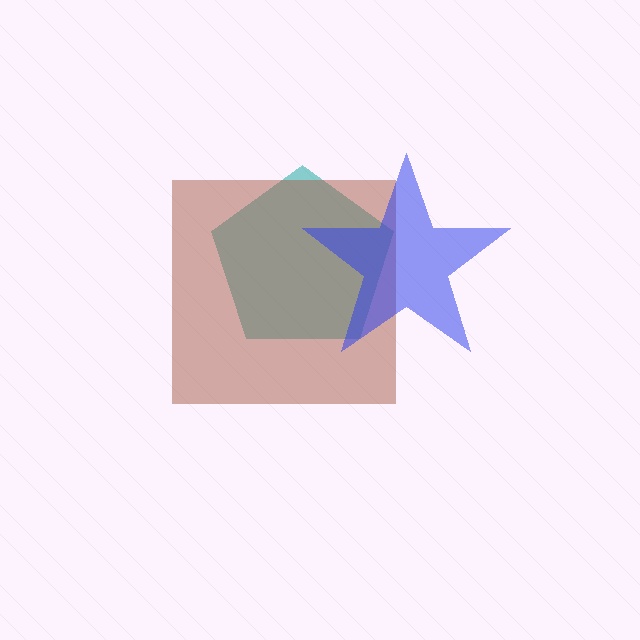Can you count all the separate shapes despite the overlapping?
Yes, there are 3 separate shapes.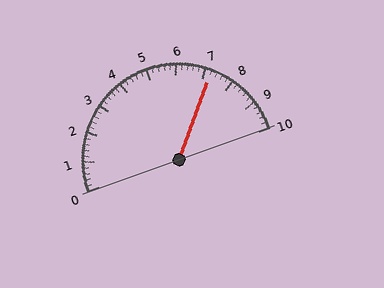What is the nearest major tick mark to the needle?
The nearest major tick mark is 7.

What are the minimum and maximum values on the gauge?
The gauge ranges from 0 to 10.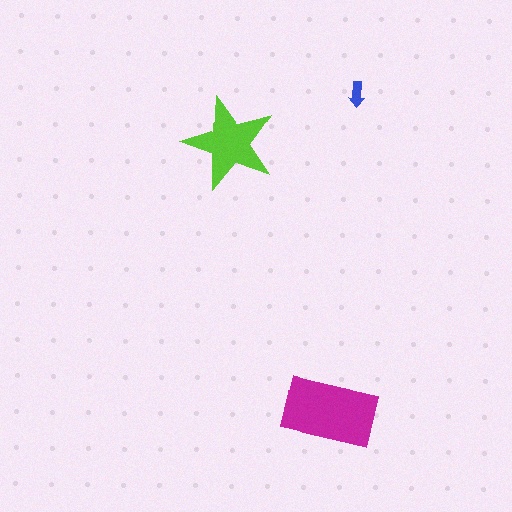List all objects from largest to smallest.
The magenta rectangle, the lime star, the blue arrow.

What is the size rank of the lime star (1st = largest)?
2nd.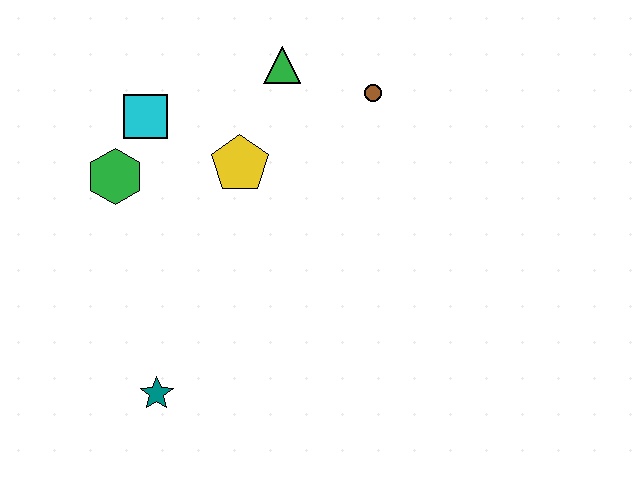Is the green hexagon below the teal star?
No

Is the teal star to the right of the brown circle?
No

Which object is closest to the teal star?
The green hexagon is closest to the teal star.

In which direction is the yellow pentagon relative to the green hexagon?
The yellow pentagon is to the right of the green hexagon.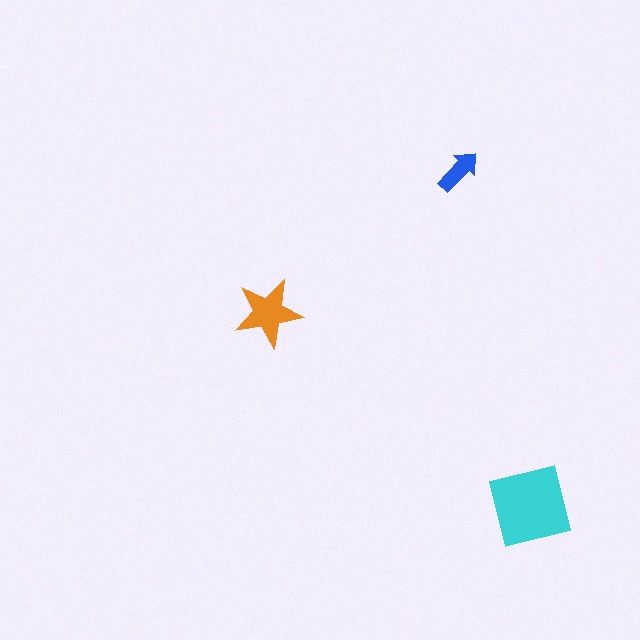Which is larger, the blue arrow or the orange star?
The orange star.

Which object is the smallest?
The blue arrow.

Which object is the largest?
The cyan square.